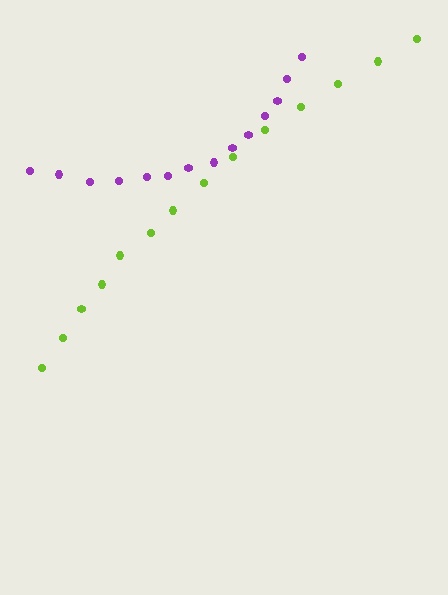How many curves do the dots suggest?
There are 2 distinct paths.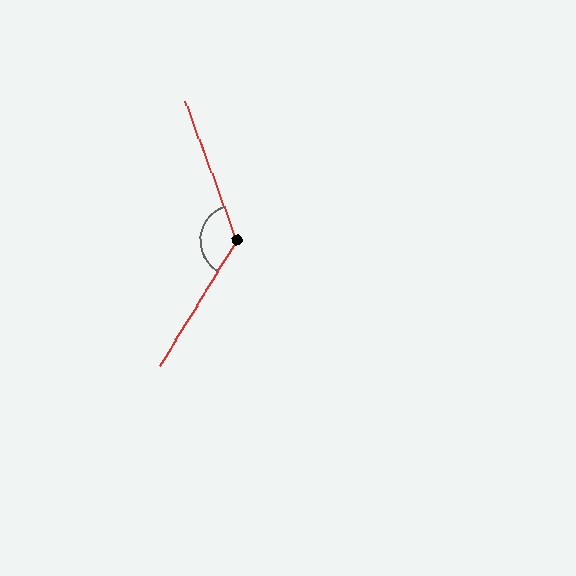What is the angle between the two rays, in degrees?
Approximately 128 degrees.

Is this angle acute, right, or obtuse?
It is obtuse.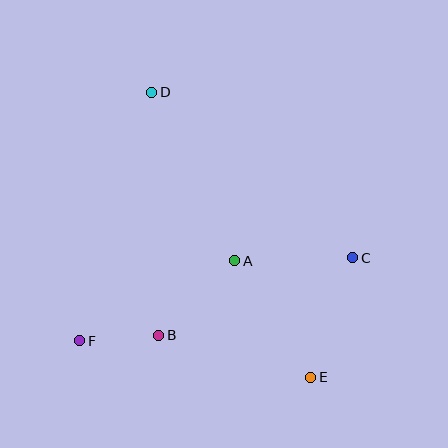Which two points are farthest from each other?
Points D and E are farthest from each other.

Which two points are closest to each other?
Points B and F are closest to each other.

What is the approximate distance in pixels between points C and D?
The distance between C and D is approximately 260 pixels.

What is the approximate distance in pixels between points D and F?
The distance between D and F is approximately 259 pixels.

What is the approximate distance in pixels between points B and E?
The distance between B and E is approximately 157 pixels.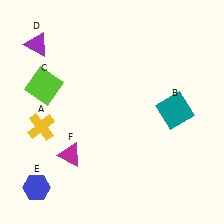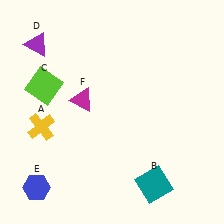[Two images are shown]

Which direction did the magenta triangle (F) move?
The magenta triangle (F) moved up.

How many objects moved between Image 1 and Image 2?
2 objects moved between the two images.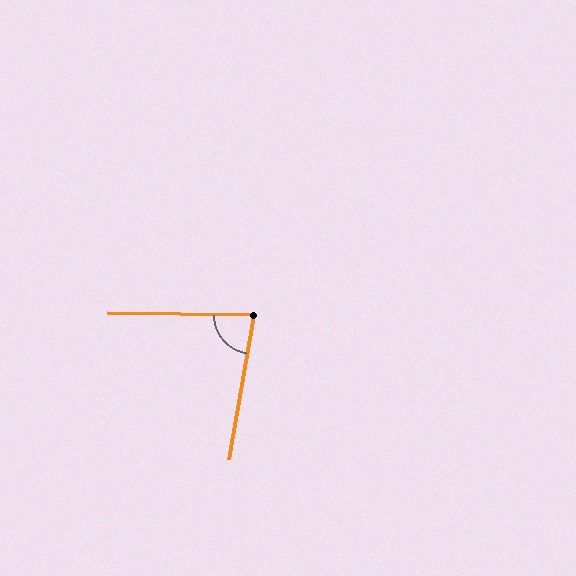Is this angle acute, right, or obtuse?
It is acute.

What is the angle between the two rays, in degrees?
Approximately 81 degrees.